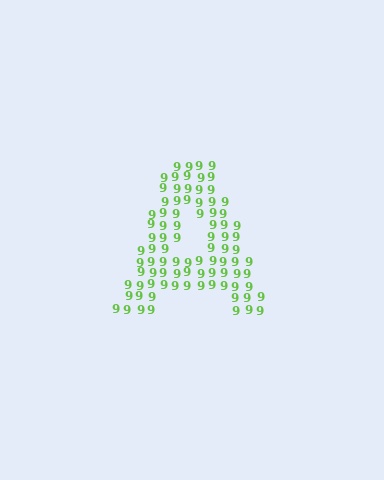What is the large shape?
The large shape is the letter A.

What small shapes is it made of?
It is made of small digit 9's.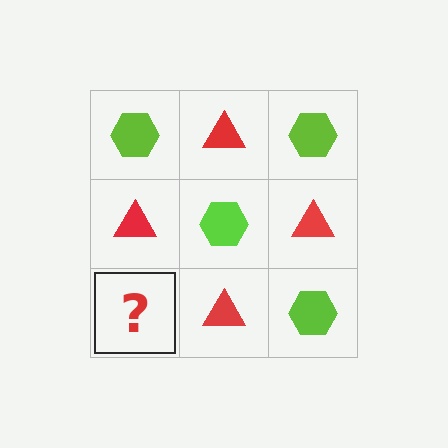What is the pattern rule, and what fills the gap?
The rule is that it alternates lime hexagon and red triangle in a checkerboard pattern. The gap should be filled with a lime hexagon.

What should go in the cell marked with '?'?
The missing cell should contain a lime hexagon.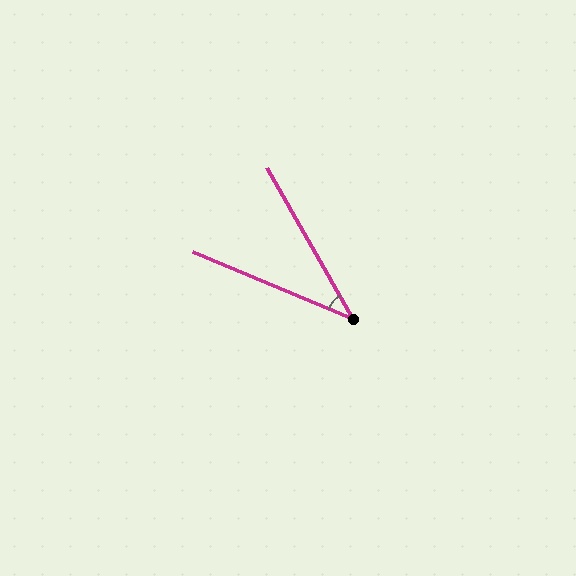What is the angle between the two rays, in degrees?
Approximately 38 degrees.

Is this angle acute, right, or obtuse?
It is acute.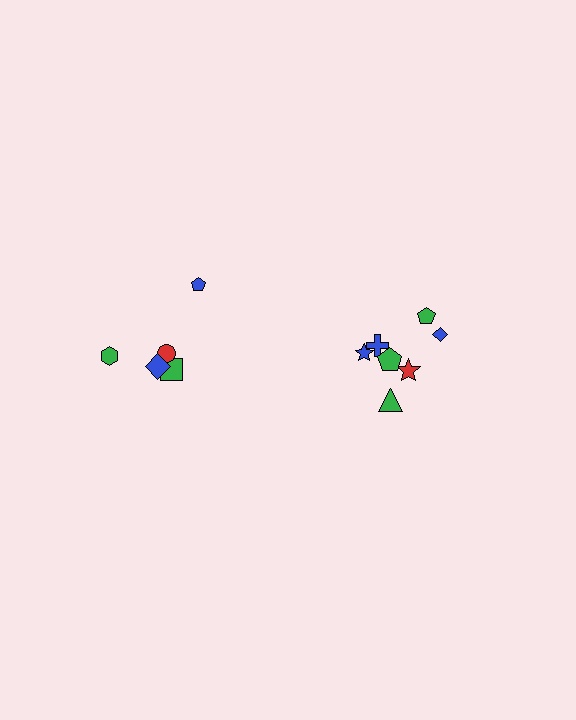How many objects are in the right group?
There are 7 objects.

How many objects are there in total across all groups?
There are 12 objects.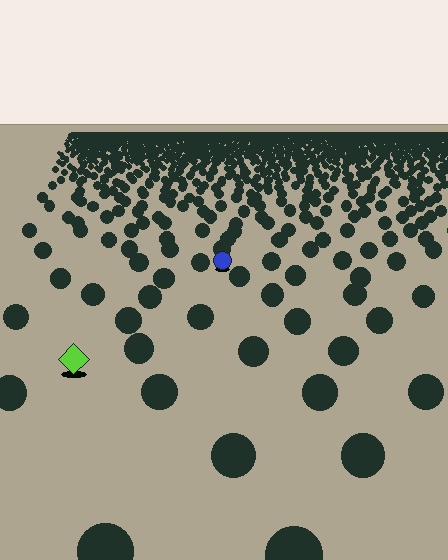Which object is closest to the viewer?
The lime diamond is closest. The texture marks near it are larger and more spread out.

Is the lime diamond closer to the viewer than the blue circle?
Yes. The lime diamond is closer — you can tell from the texture gradient: the ground texture is coarser near it.